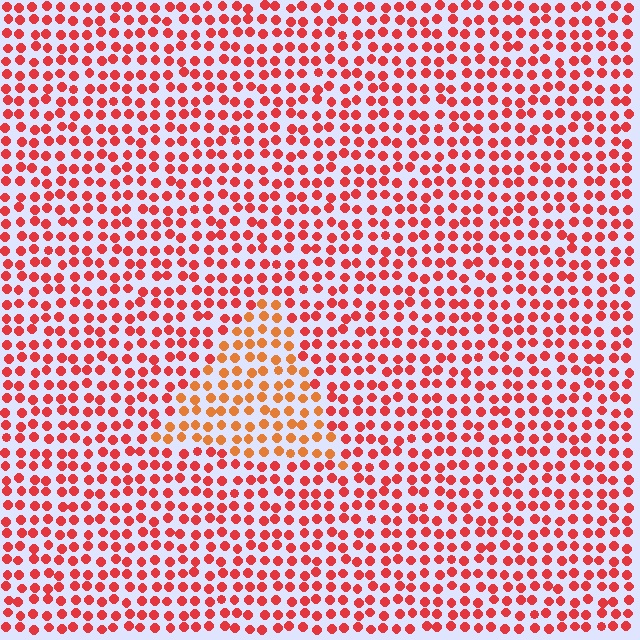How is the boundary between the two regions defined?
The boundary is defined purely by a slight shift in hue (about 28 degrees). Spacing, size, and orientation are identical on both sides.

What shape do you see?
I see a triangle.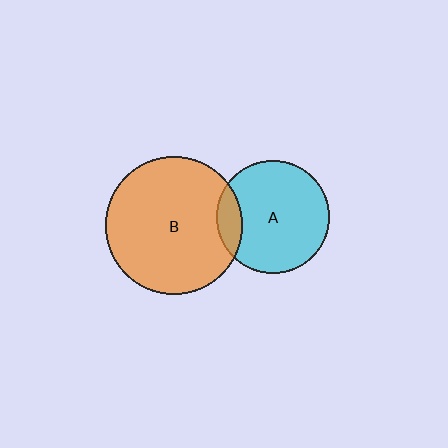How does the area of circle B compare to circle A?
Approximately 1.5 times.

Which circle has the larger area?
Circle B (orange).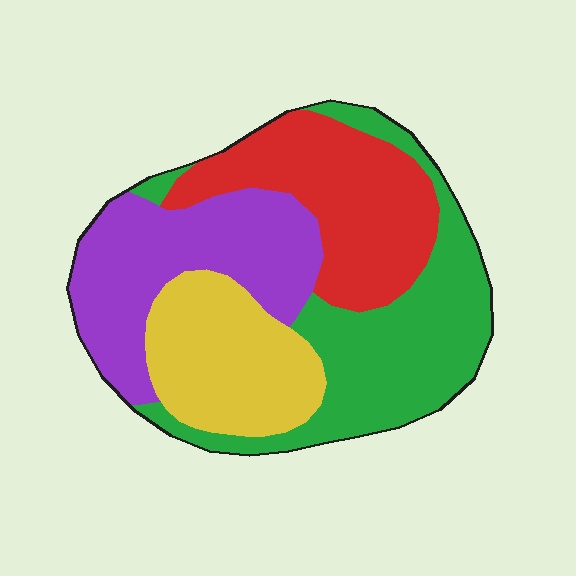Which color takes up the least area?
Yellow, at roughly 20%.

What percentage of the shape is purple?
Purple takes up about one quarter (1/4) of the shape.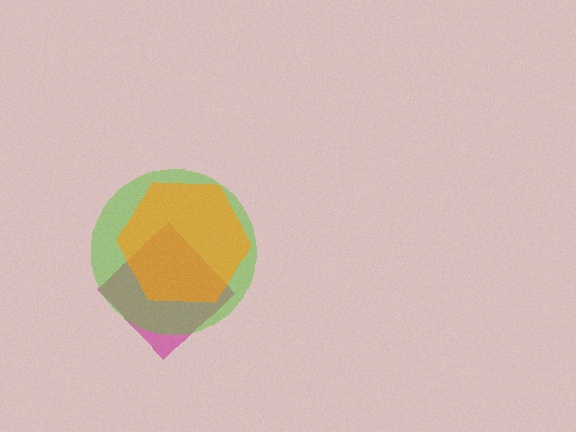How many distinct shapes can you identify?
There are 3 distinct shapes: a magenta diamond, a lime circle, an orange hexagon.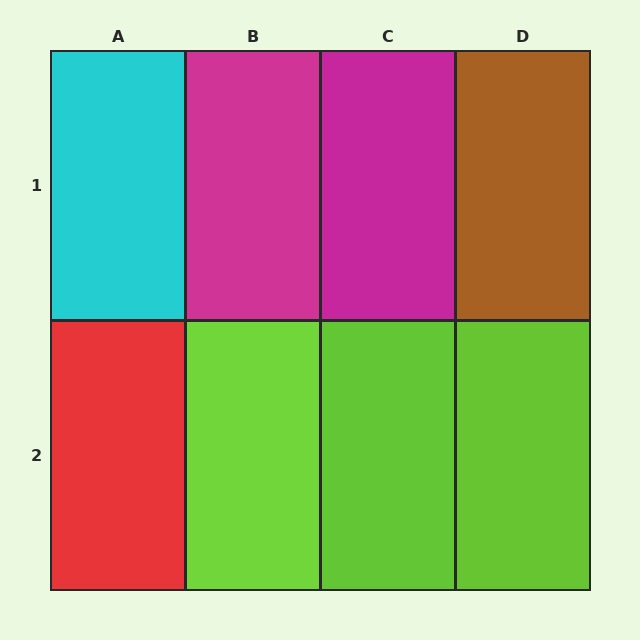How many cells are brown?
1 cell is brown.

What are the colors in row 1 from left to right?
Cyan, magenta, magenta, brown.